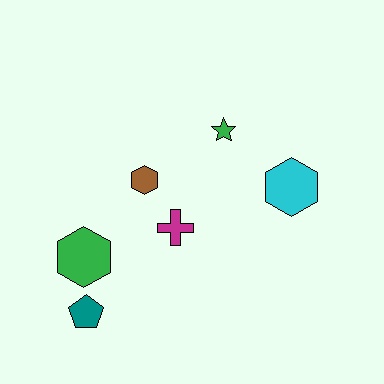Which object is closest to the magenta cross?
The brown hexagon is closest to the magenta cross.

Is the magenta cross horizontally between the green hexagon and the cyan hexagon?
Yes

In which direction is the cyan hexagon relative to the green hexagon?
The cyan hexagon is to the right of the green hexagon.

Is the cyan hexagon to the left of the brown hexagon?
No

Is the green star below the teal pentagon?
No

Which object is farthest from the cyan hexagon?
The teal pentagon is farthest from the cyan hexagon.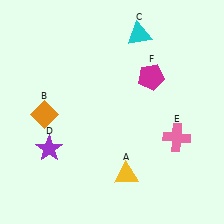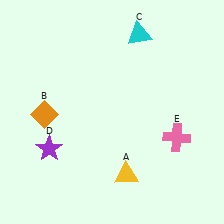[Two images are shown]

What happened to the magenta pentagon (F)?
The magenta pentagon (F) was removed in Image 2. It was in the top-right area of Image 1.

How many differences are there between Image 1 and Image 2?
There is 1 difference between the two images.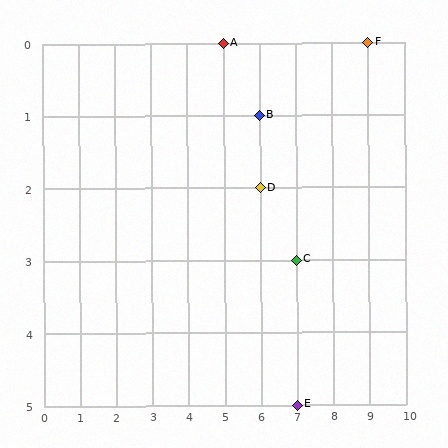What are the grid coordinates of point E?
Point E is at grid coordinates (7, 5).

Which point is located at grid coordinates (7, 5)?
Point E is at (7, 5).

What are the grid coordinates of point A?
Point A is at grid coordinates (5, 0).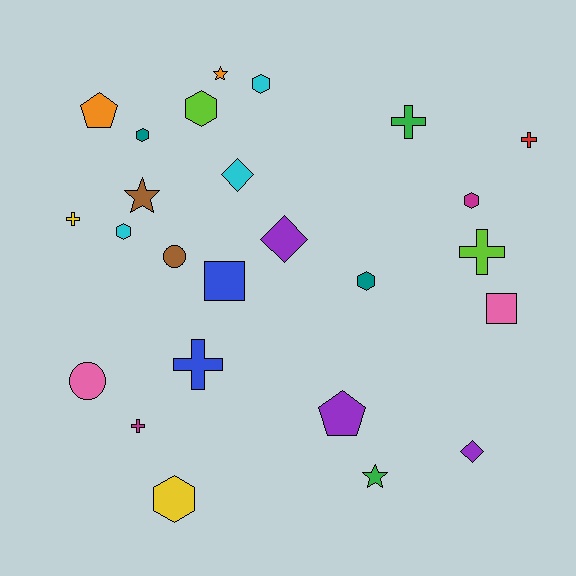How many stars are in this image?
There are 3 stars.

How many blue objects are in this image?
There are 2 blue objects.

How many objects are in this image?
There are 25 objects.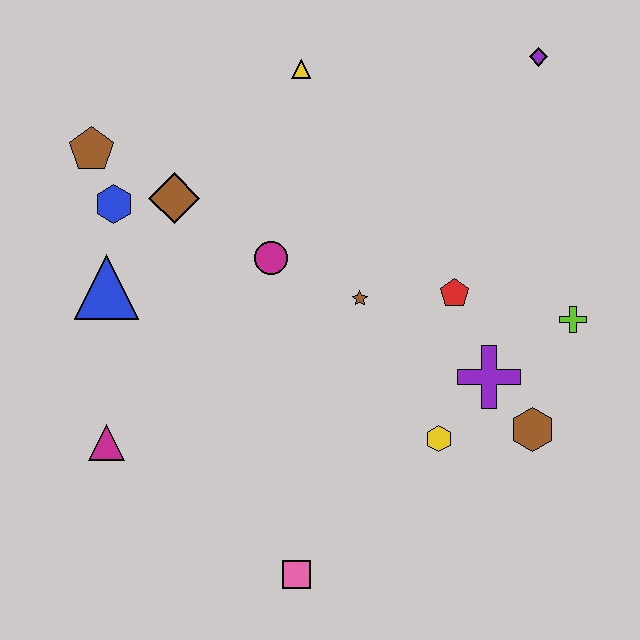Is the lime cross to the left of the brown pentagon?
No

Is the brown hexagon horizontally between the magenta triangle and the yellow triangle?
No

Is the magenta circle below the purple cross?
No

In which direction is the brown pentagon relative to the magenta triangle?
The brown pentagon is above the magenta triangle.